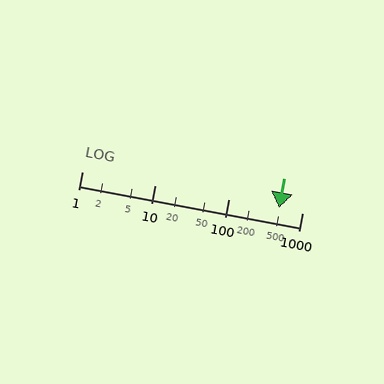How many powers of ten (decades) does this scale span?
The scale spans 3 decades, from 1 to 1000.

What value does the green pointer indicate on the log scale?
The pointer indicates approximately 490.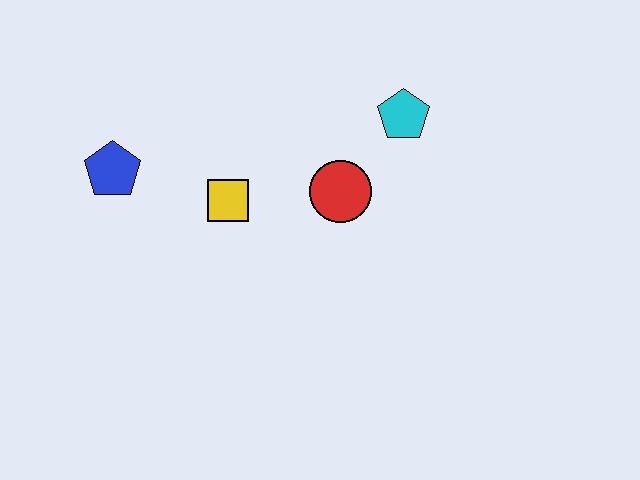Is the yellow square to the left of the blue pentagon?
No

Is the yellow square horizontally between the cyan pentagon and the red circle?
No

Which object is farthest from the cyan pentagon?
The blue pentagon is farthest from the cyan pentagon.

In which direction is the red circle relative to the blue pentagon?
The red circle is to the right of the blue pentagon.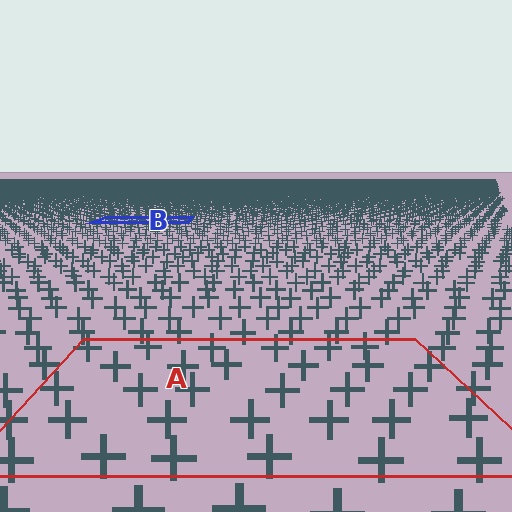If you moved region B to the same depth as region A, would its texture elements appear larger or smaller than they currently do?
They would appear larger. At a closer depth, the same texture elements are projected at a bigger on-screen size.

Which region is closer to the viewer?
Region A is closer. The texture elements there are larger and more spread out.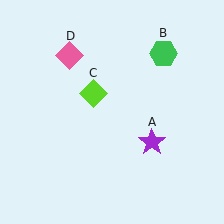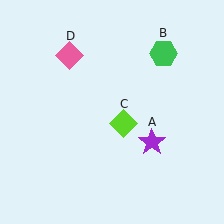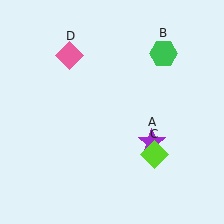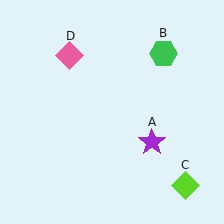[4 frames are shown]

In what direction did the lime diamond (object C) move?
The lime diamond (object C) moved down and to the right.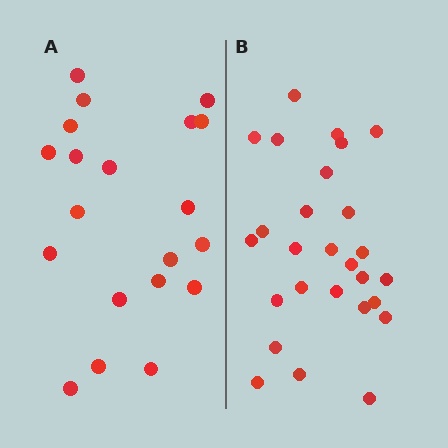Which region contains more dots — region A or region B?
Region B (the right region) has more dots.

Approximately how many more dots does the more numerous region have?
Region B has roughly 8 or so more dots than region A.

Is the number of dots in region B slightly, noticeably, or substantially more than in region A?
Region B has noticeably more, but not dramatically so. The ratio is roughly 1.4 to 1.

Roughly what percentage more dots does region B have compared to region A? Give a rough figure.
About 35% more.